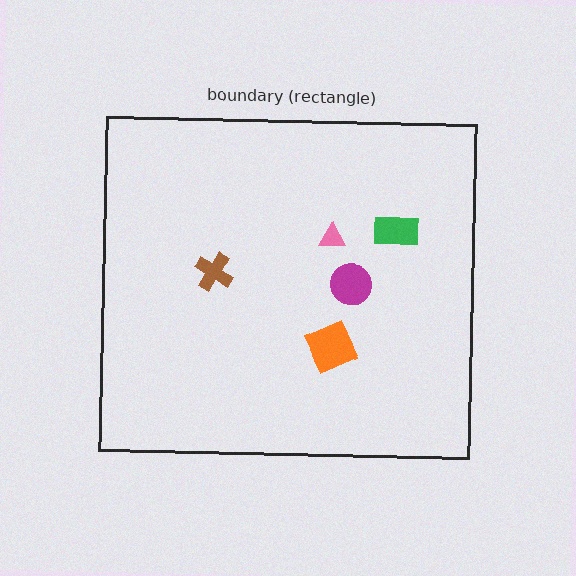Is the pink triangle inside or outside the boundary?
Inside.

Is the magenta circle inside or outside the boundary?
Inside.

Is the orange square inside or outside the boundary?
Inside.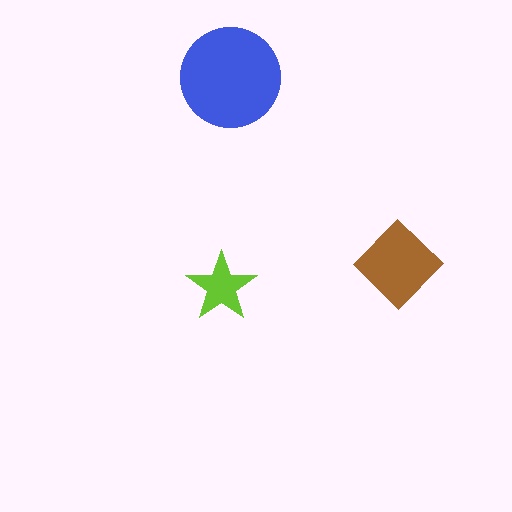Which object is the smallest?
The lime star.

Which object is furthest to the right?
The brown diamond is rightmost.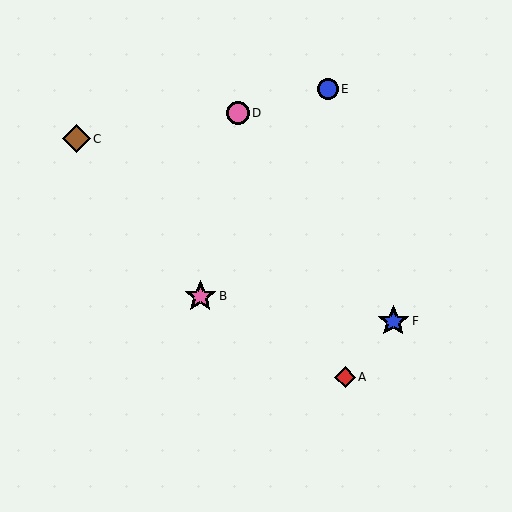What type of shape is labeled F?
Shape F is a blue star.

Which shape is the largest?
The pink star (labeled B) is the largest.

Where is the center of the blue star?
The center of the blue star is at (393, 321).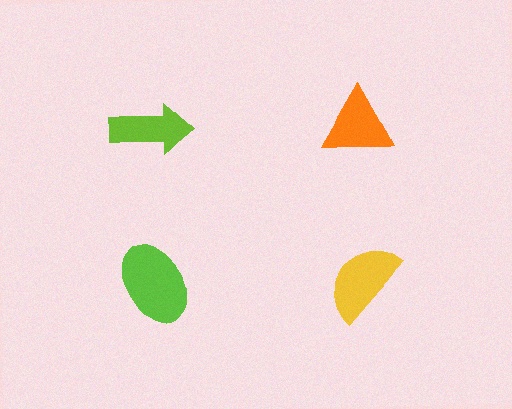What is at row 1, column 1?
A lime arrow.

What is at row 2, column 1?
A lime ellipse.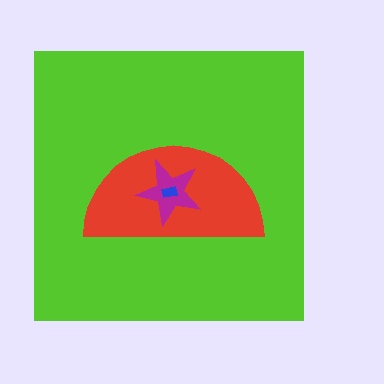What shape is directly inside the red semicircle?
The magenta star.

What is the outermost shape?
The lime square.